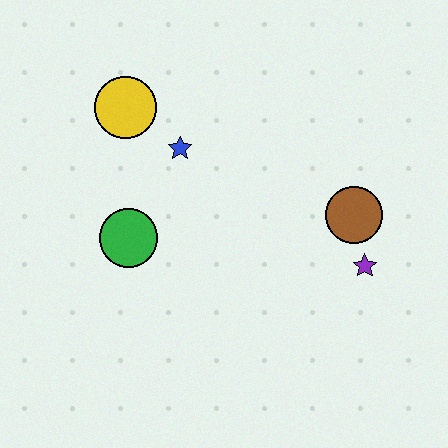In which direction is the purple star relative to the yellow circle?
The purple star is to the right of the yellow circle.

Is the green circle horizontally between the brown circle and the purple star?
No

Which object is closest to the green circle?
The blue star is closest to the green circle.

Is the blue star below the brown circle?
No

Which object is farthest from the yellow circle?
The purple star is farthest from the yellow circle.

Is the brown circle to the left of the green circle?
No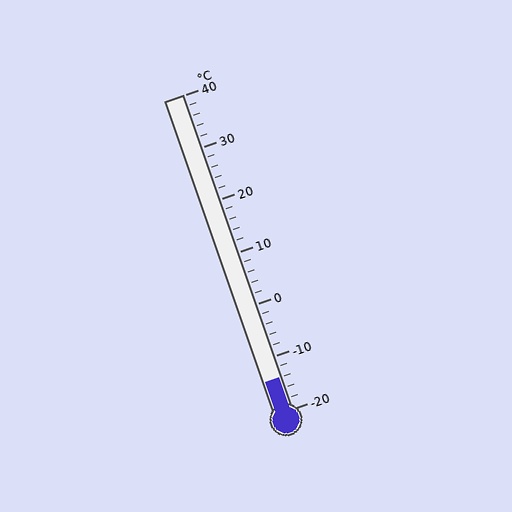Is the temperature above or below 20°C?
The temperature is below 20°C.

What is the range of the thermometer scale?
The thermometer scale ranges from -20°C to 40°C.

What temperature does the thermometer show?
The thermometer shows approximately -14°C.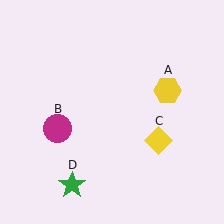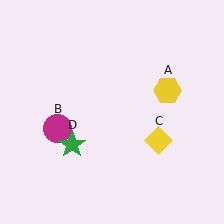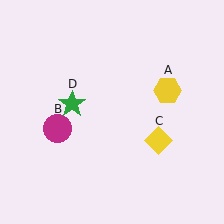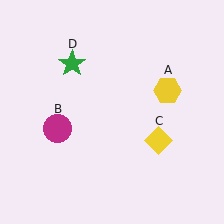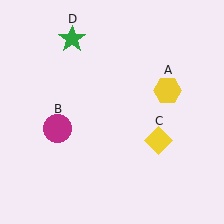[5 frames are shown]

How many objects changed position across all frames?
1 object changed position: green star (object D).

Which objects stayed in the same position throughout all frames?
Yellow hexagon (object A) and magenta circle (object B) and yellow diamond (object C) remained stationary.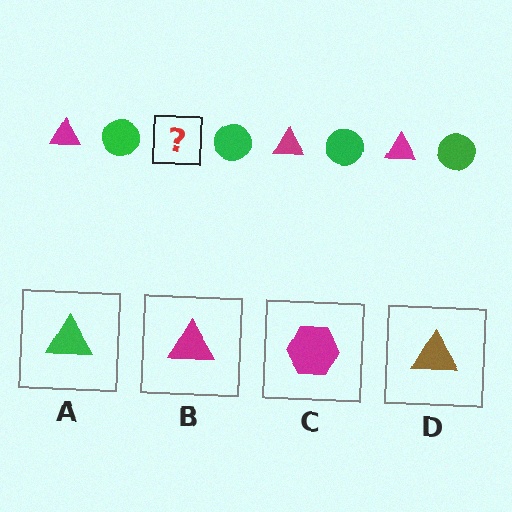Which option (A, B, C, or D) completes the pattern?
B.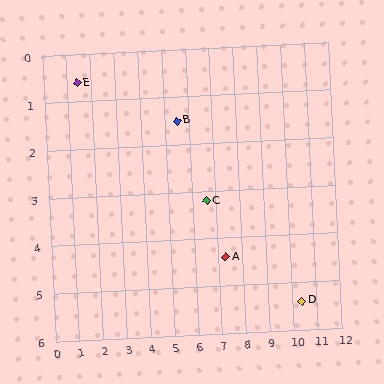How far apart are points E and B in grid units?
Points E and B are about 4.2 grid units apart.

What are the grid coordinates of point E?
Point E is at approximately (1.4, 0.6).